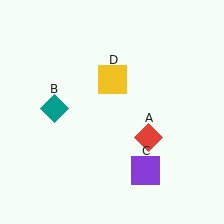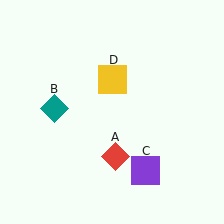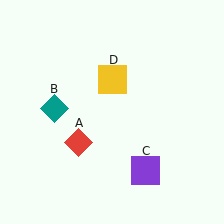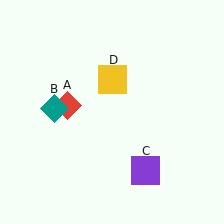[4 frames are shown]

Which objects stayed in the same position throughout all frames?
Teal diamond (object B) and purple square (object C) and yellow square (object D) remained stationary.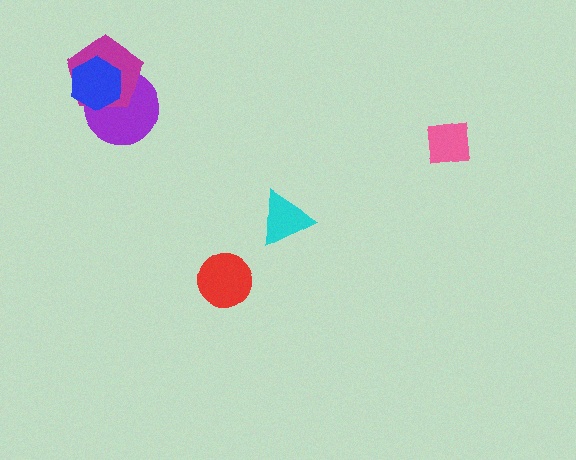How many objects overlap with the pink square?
0 objects overlap with the pink square.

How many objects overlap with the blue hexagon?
2 objects overlap with the blue hexagon.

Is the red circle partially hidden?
No, no other shape covers it.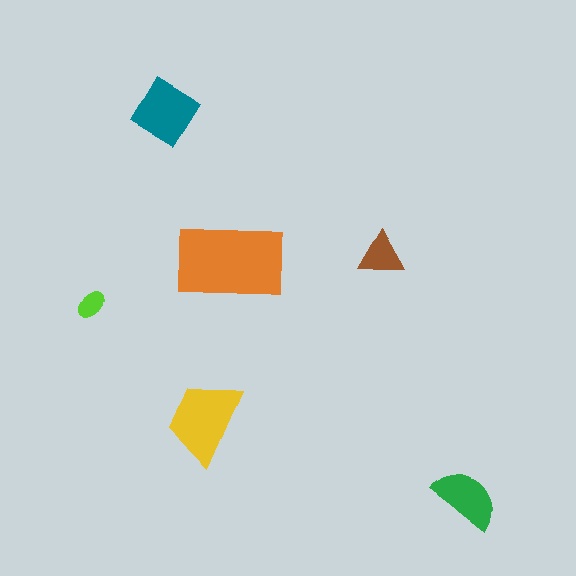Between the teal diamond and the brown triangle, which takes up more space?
The teal diamond.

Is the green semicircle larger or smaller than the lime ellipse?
Larger.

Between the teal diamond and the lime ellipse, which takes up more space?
The teal diamond.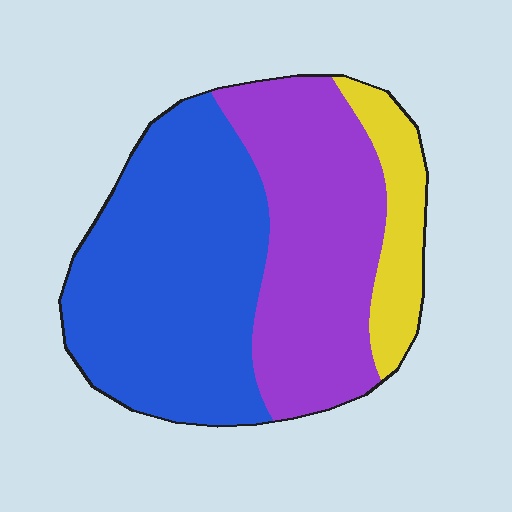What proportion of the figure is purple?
Purple takes up between a third and a half of the figure.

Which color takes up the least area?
Yellow, at roughly 15%.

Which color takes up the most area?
Blue, at roughly 50%.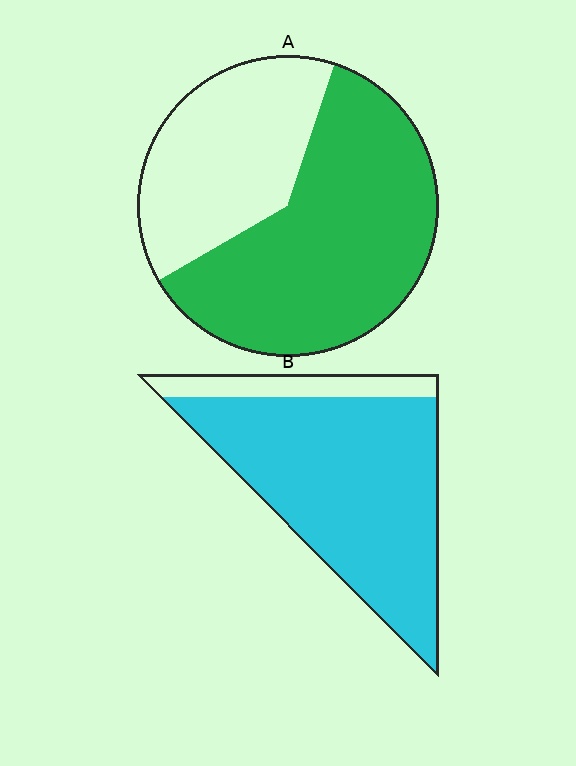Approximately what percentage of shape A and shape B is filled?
A is approximately 60% and B is approximately 85%.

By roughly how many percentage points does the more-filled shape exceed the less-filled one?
By roughly 25 percentage points (B over A).